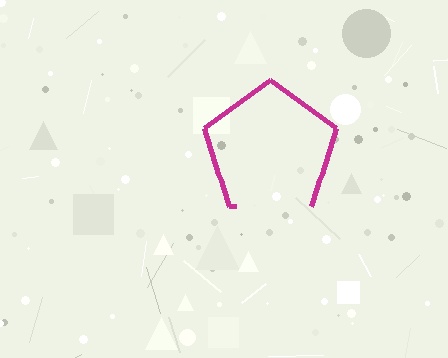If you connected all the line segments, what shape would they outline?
They would outline a pentagon.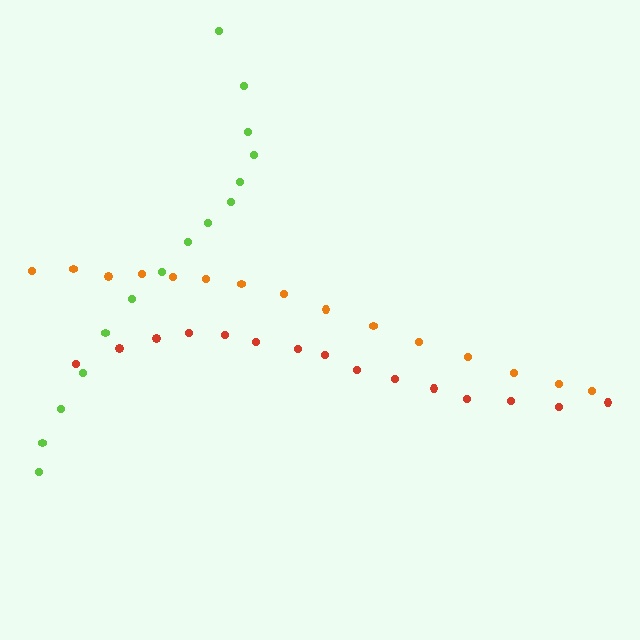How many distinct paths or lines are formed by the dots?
There are 3 distinct paths.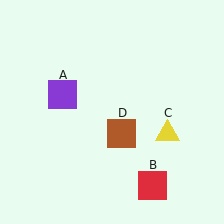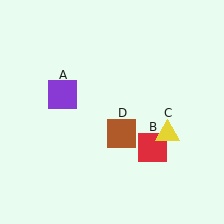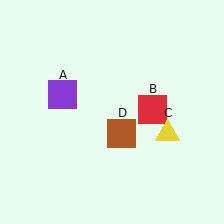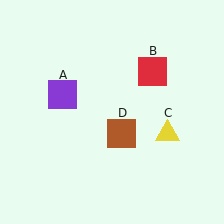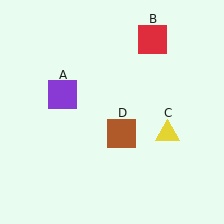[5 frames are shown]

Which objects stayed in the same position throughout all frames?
Purple square (object A) and yellow triangle (object C) and brown square (object D) remained stationary.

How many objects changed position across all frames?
1 object changed position: red square (object B).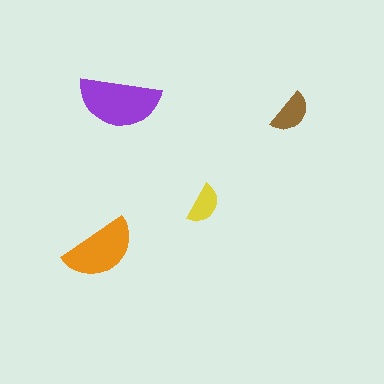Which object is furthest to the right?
The brown semicircle is rightmost.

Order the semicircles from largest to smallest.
the purple one, the orange one, the brown one, the yellow one.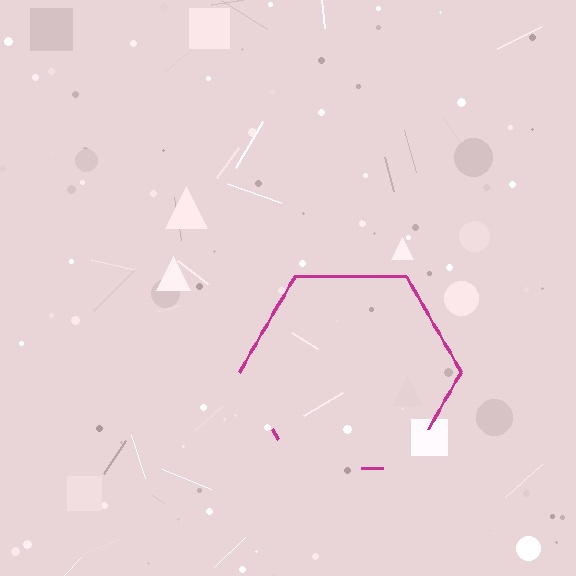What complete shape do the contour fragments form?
The contour fragments form a hexagon.